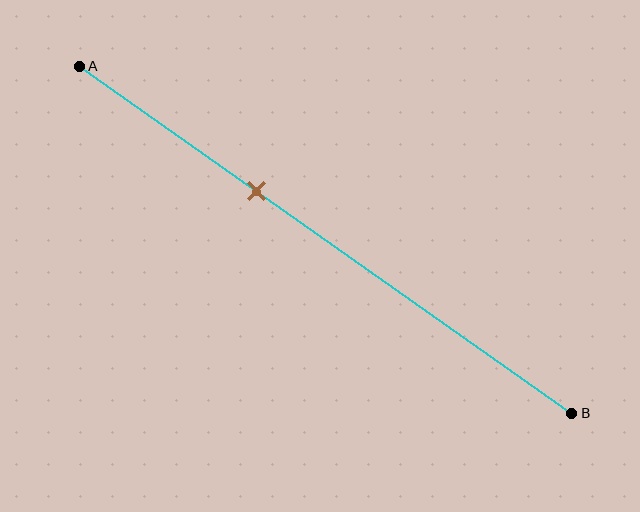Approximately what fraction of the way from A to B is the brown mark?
The brown mark is approximately 35% of the way from A to B.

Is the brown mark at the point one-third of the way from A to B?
Yes, the mark is approximately at the one-third point.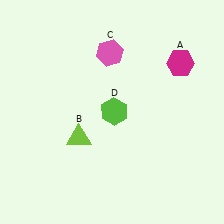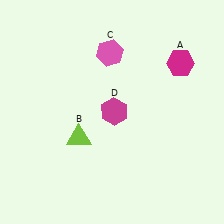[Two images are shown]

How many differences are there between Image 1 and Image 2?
There is 1 difference between the two images.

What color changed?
The hexagon (D) changed from lime in Image 1 to magenta in Image 2.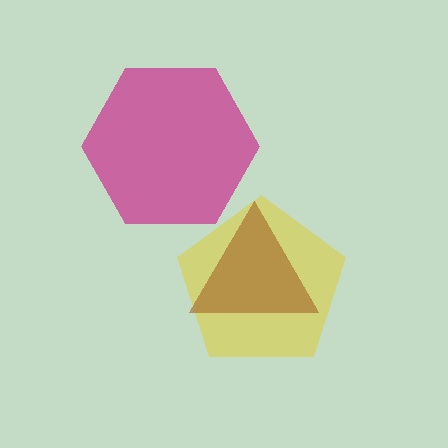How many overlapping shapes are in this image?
There are 3 overlapping shapes in the image.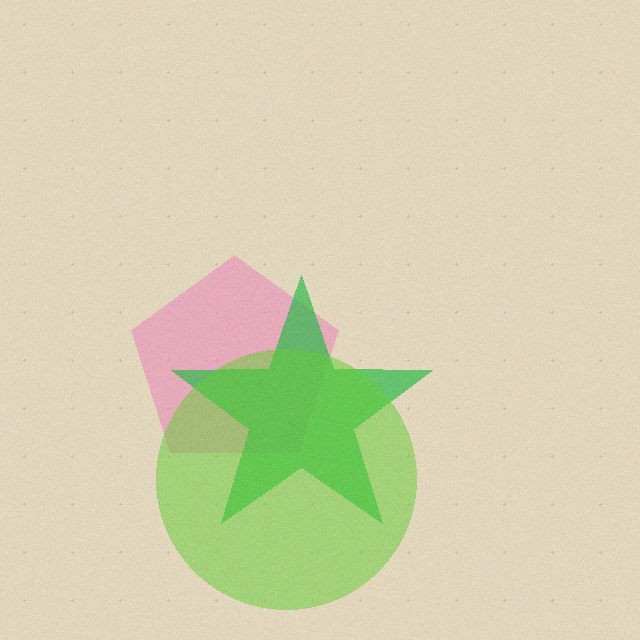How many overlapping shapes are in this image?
There are 3 overlapping shapes in the image.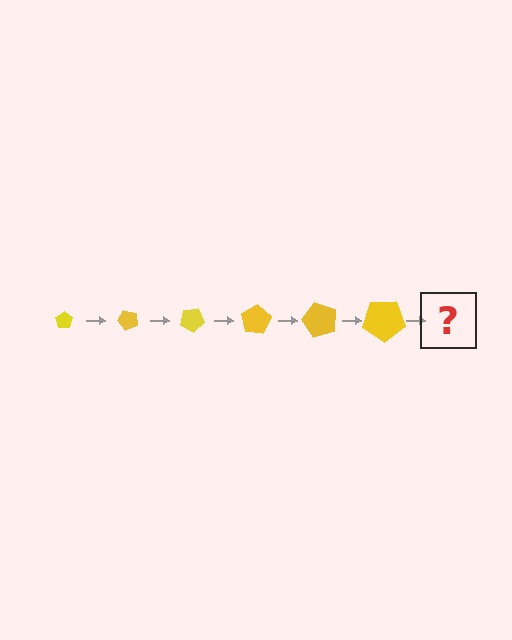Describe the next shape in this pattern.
It should be a pentagon, larger than the previous one and rotated 300 degrees from the start.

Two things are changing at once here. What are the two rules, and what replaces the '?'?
The two rules are that the pentagon grows larger each step and it rotates 50 degrees each step. The '?' should be a pentagon, larger than the previous one and rotated 300 degrees from the start.